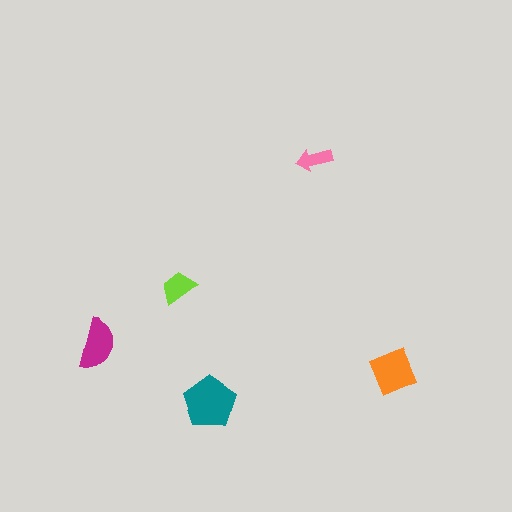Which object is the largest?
The teal pentagon.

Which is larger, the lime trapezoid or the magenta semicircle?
The magenta semicircle.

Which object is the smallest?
The pink arrow.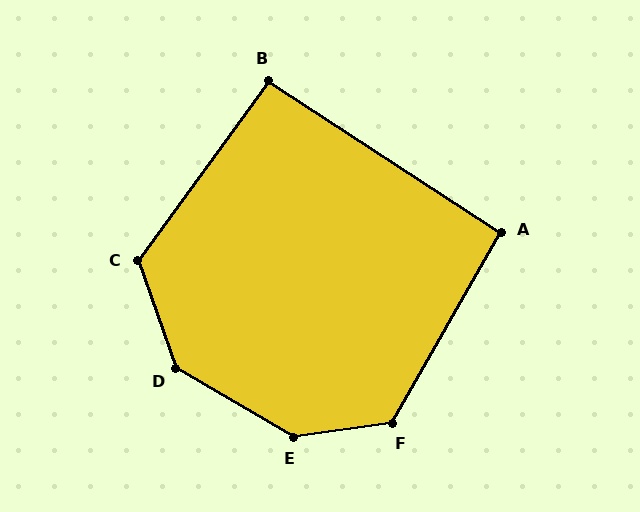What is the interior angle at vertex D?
Approximately 140 degrees (obtuse).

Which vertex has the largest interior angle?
E, at approximately 142 degrees.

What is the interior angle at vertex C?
Approximately 124 degrees (obtuse).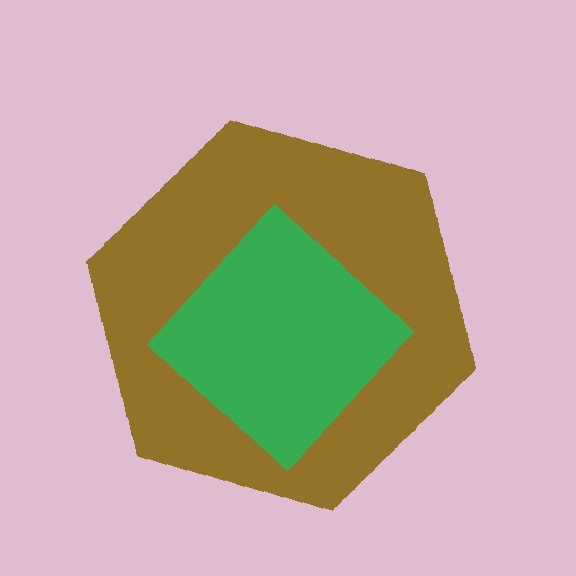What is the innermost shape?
The green diamond.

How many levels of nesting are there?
2.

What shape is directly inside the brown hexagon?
The green diamond.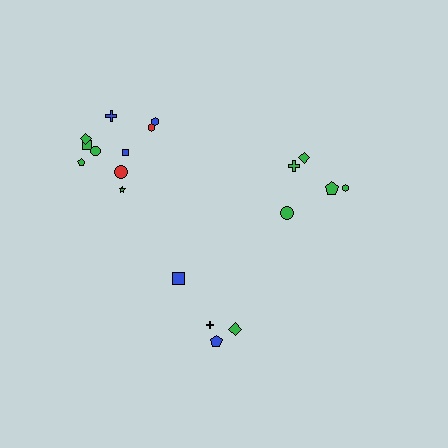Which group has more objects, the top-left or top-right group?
The top-left group.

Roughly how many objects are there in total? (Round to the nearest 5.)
Roughly 20 objects in total.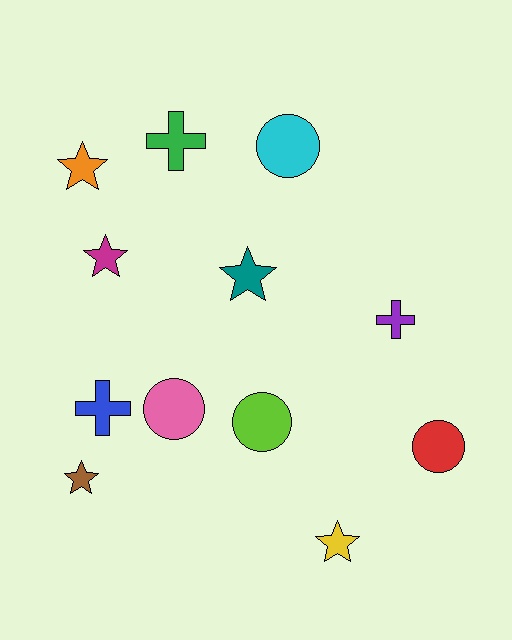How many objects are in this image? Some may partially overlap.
There are 12 objects.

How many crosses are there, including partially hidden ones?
There are 3 crosses.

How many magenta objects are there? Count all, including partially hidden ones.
There is 1 magenta object.